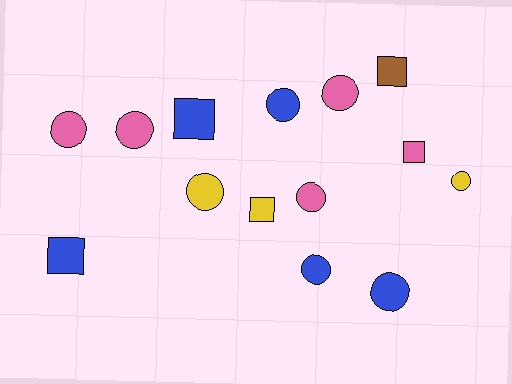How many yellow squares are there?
There is 1 yellow square.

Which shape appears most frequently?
Circle, with 9 objects.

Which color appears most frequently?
Blue, with 5 objects.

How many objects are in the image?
There are 14 objects.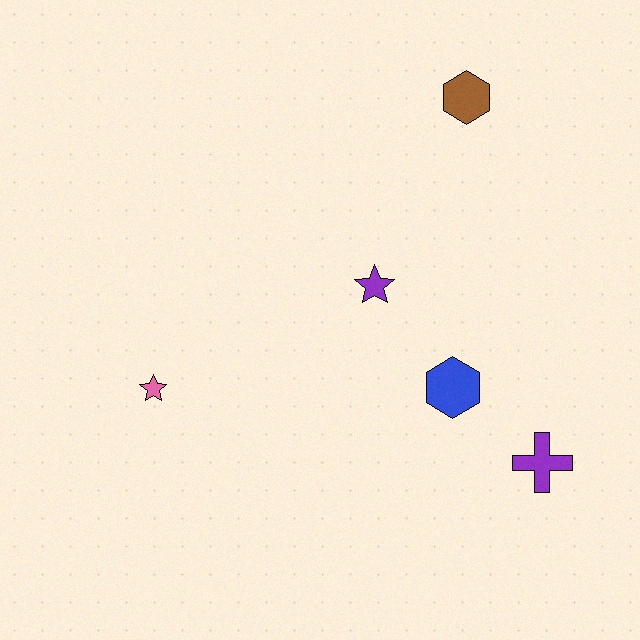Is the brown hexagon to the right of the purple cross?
No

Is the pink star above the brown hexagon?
No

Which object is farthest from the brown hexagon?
The pink star is farthest from the brown hexagon.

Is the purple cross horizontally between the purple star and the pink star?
No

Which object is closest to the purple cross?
The blue hexagon is closest to the purple cross.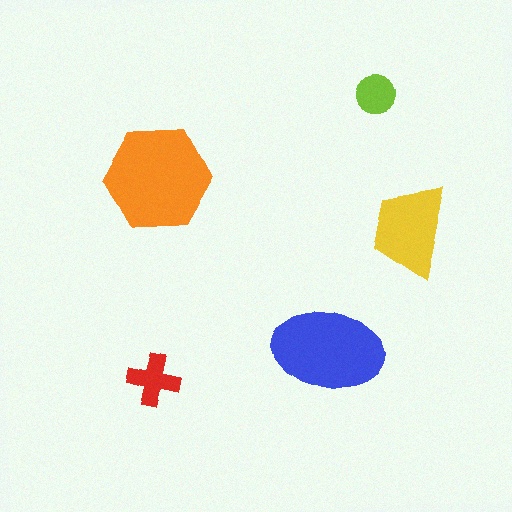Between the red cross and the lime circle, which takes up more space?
The red cross.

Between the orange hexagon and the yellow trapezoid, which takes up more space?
The orange hexagon.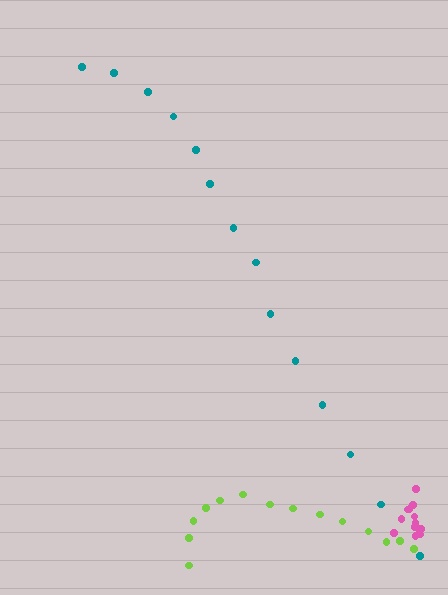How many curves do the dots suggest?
There are 3 distinct paths.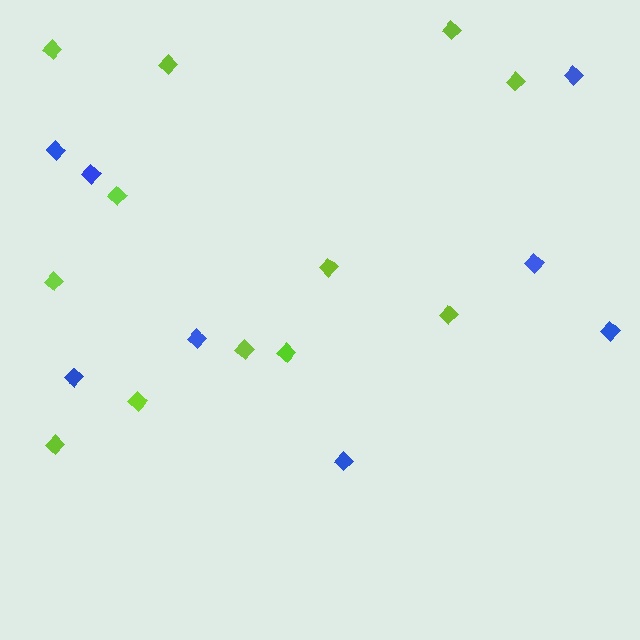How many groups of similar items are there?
There are 2 groups: one group of lime diamonds (12) and one group of blue diamonds (8).